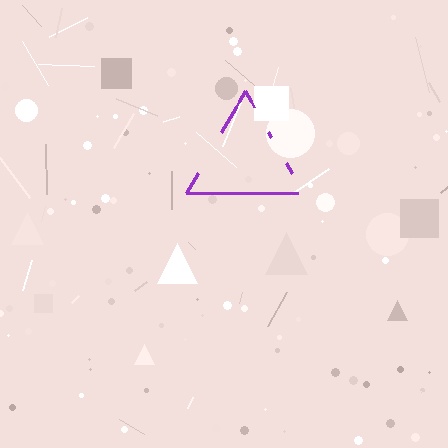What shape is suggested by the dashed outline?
The dashed outline suggests a triangle.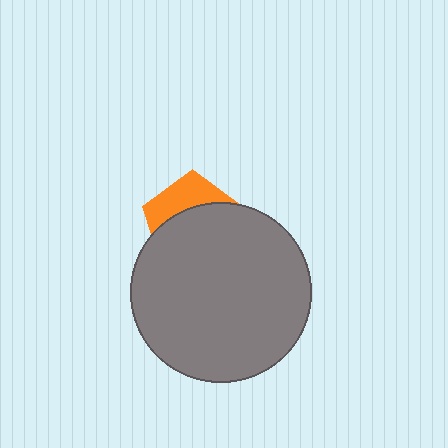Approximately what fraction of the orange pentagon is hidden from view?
Roughly 65% of the orange pentagon is hidden behind the gray circle.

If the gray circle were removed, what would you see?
You would see the complete orange pentagon.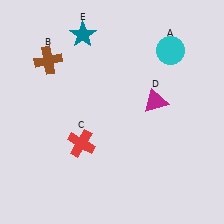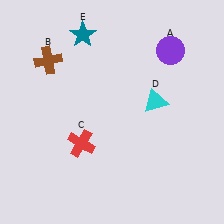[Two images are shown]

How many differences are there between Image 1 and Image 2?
There are 2 differences between the two images.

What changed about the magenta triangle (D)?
In Image 1, D is magenta. In Image 2, it changed to cyan.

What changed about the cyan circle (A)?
In Image 1, A is cyan. In Image 2, it changed to purple.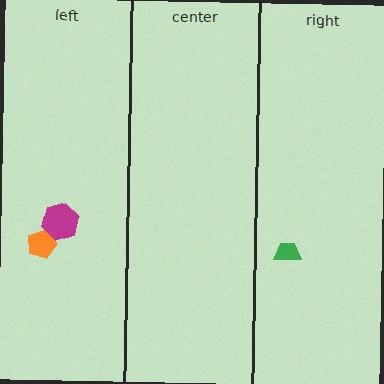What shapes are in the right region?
The green trapezoid.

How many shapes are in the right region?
1.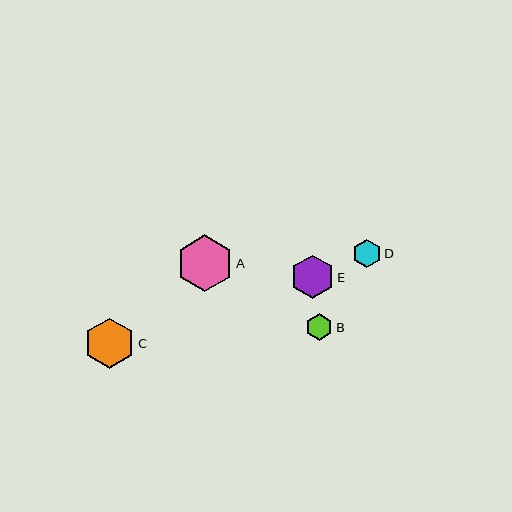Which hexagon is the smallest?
Hexagon B is the smallest with a size of approximately 27 pixels.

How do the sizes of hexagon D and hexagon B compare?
Hexagon D and hexagon B are approximately the same size.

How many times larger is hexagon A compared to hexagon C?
Hexagon A is approximately 1.1 times the size of hexagon C.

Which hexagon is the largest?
Hexagon A is the largest with a size of approximately 57 pixels.